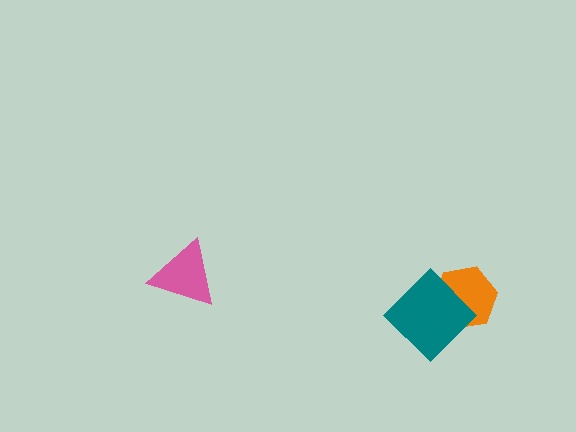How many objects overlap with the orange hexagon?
1 object overlaps with the orange hexagon.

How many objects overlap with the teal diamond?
1 object overlaps with the teal diamond.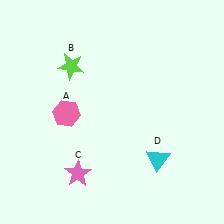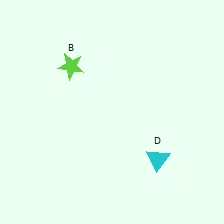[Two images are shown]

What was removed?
The pink hexagon (A), the pink star (C) were removed in Image 2.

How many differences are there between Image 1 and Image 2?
There are 2 differences between the two images.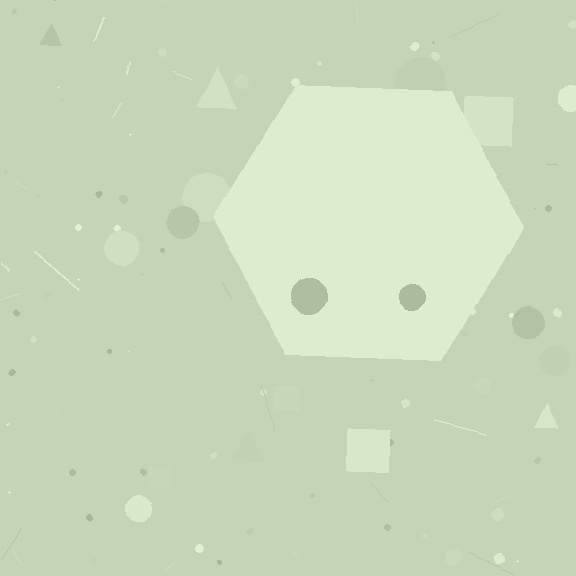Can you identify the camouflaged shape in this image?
The camouflaged shape is a hexagon.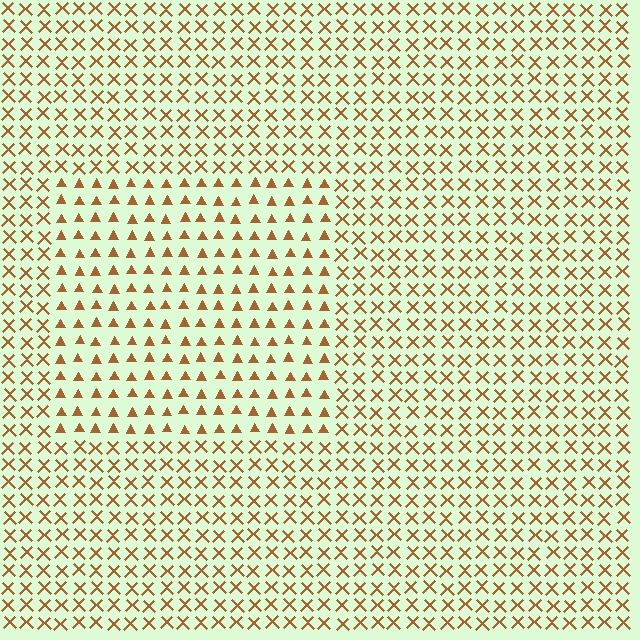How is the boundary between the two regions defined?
The boundary is defined by a change in element shape: triangles inside vs. X marks outside. All elements share the same color and spacing.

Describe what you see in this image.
The image is filled with small brown elements arranged in a uniform grid. A rectangle-shaped region contains triangles, while the surrounding area contains X marks. The boundary is defined purely by the change in element shape.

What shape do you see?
I see a rectangle.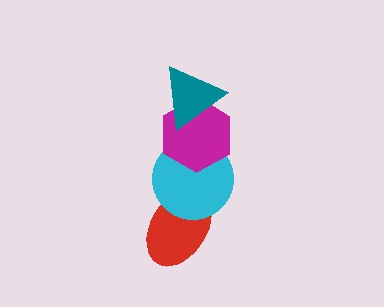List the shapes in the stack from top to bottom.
From top to bottom: the teal triangle, the magenta hexagon, the cyan circle, the red ellipse.